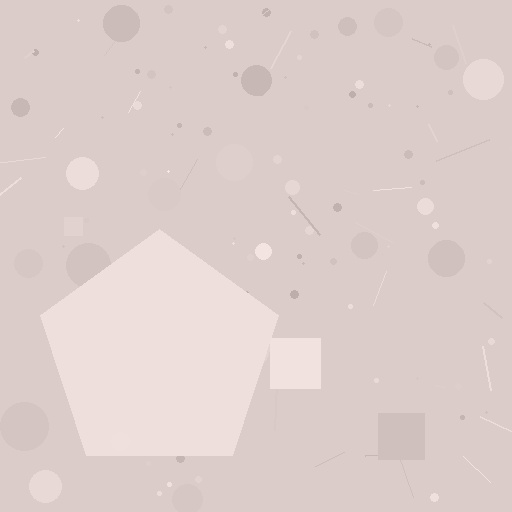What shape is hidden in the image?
A pentagon is hidden in the image.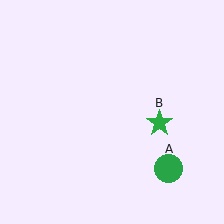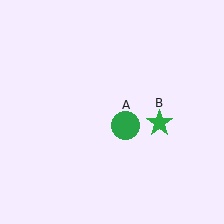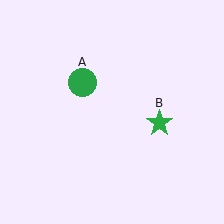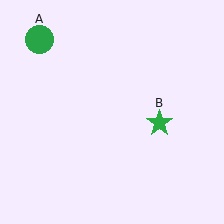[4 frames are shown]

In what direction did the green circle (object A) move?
The green circle (object A) moved up and to the left.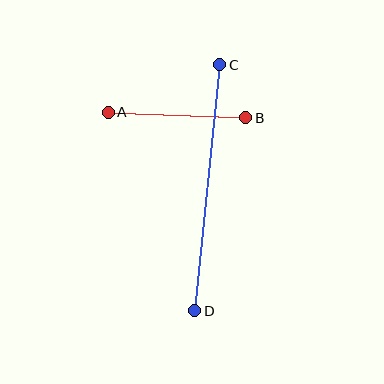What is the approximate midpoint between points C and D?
The midpoint is at approximately (207, 188) pixels.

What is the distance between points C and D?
The distance is approximately 247 pixels.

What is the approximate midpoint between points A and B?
The midpoint is at approximately (177, 115) pixels.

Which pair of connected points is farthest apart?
Points C and D are farthest apart.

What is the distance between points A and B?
The distance is approximately 138 pixels.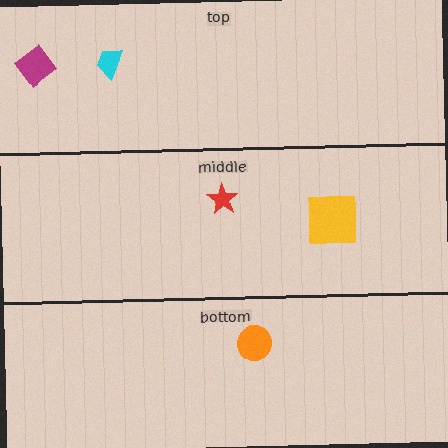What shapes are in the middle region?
The red star, the yellow square.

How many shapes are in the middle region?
2.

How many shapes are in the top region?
2.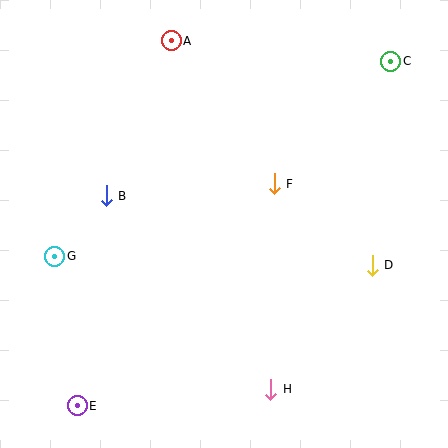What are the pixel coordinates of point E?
Point E is at (77, 406).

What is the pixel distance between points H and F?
The distance between H and F is 206 pixels.